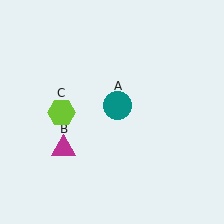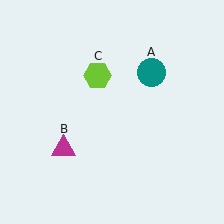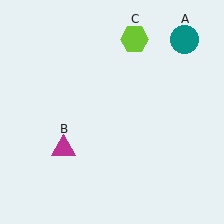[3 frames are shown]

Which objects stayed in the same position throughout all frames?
Magenta triangle (object B) remained stationary.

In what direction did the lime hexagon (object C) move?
The lime hexagon (object C) moved up and to the right.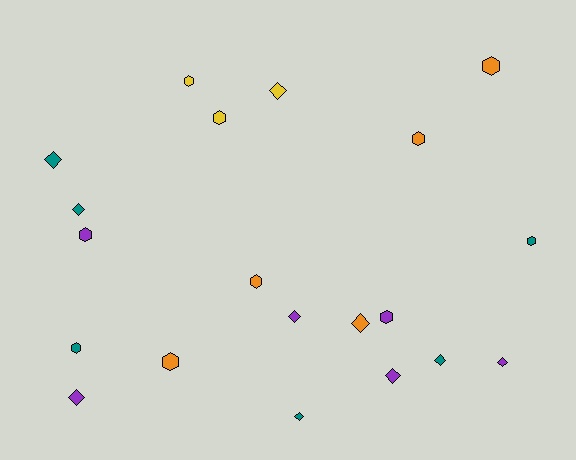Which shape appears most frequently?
Diamond, with 10 objects.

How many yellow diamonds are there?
There is 1 yellow diamond.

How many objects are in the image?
There are 20 objects.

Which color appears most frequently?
Purple, with 6 objects.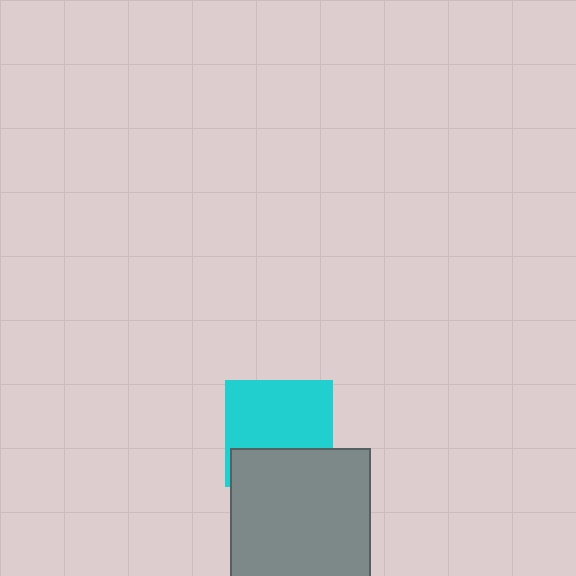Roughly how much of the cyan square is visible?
About half of it is visible (roughly 64%).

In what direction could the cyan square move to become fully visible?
The cyan square could move up. That would shift it out from behind the gray square entirely.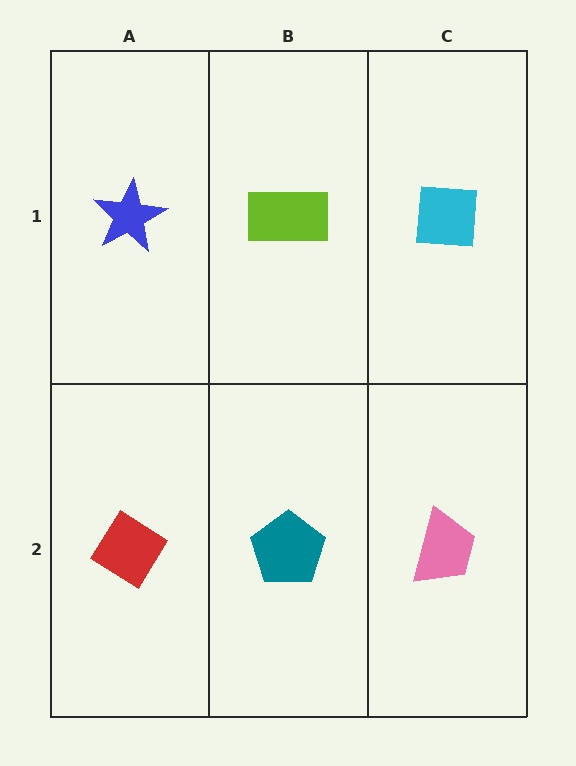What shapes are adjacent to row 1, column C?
A pink trapezoid (row 2, column C), a lime rectangle (row 1, column B).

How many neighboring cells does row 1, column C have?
2.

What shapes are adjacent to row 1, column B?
A teal pentagon (row 2, column B), a blue star (row 1, column A), a cyan square (row 1, column C).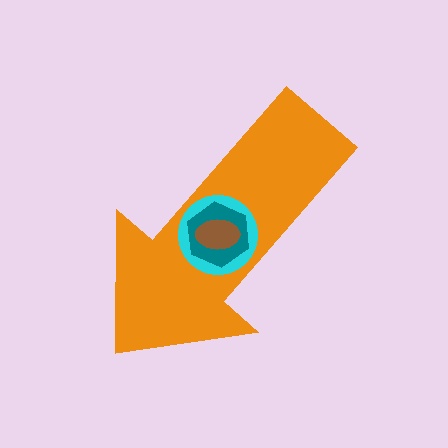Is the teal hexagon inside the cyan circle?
Yes.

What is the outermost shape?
The orange arrow.